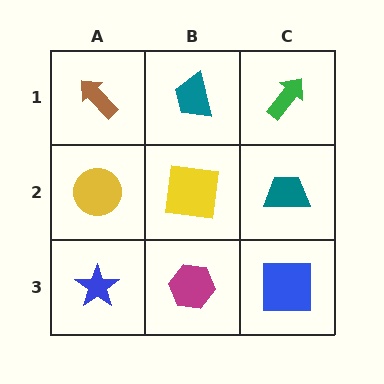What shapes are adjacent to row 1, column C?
A teal trapezoid (row 2, column C), a teal trapezoid (row 1, column B).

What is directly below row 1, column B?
A yellow square.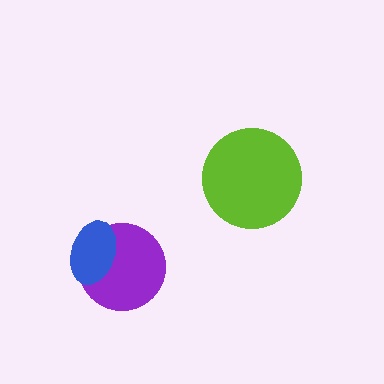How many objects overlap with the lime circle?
0 objects overlap with the lime circle.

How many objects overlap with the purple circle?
1 object overlaps with the purple circle.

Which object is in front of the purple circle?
The blue ellipse is in front of the purple circle.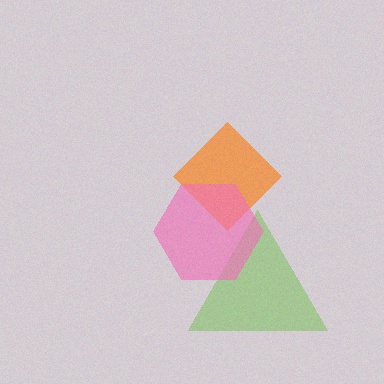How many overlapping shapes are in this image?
There are 3 overlapping shapes in the image.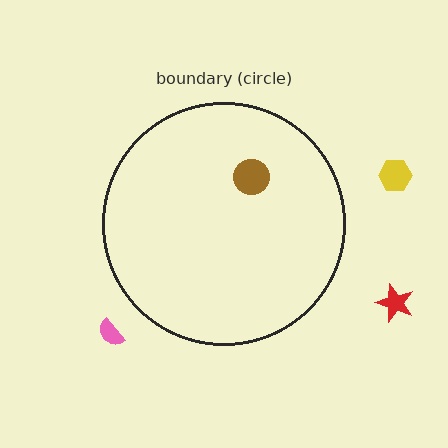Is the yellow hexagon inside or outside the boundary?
Outside.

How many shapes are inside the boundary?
1 inside, 3 outside.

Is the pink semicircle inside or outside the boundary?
Outside.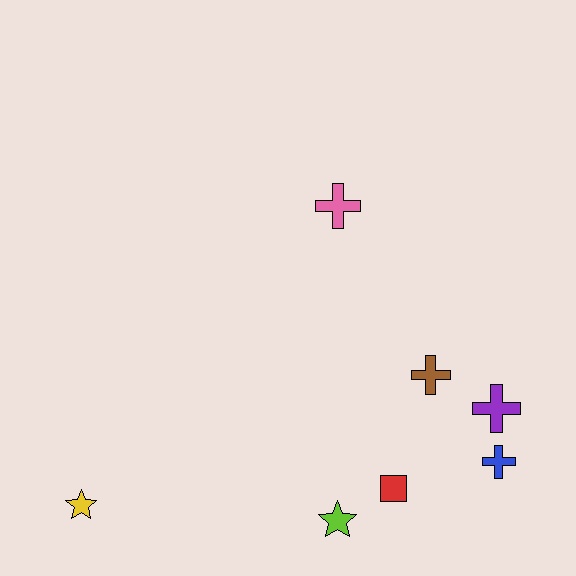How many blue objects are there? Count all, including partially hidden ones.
There is 1 blue object.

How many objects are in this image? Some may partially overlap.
There are 7 objects.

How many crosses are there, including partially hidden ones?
There are 4 crosses.